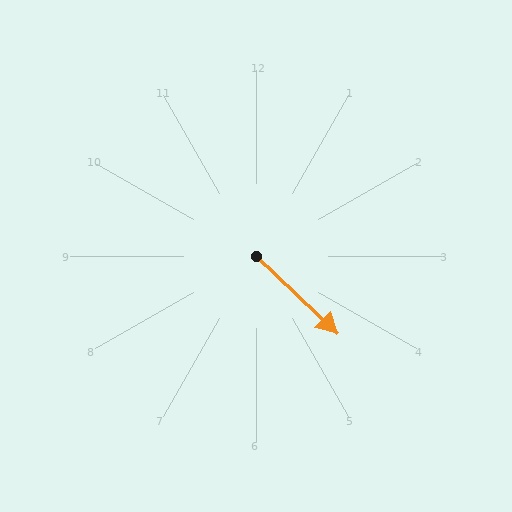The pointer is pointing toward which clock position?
Roughly 4 o'clock.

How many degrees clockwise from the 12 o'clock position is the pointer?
Approximately 133 degrees.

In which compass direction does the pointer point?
Southeast.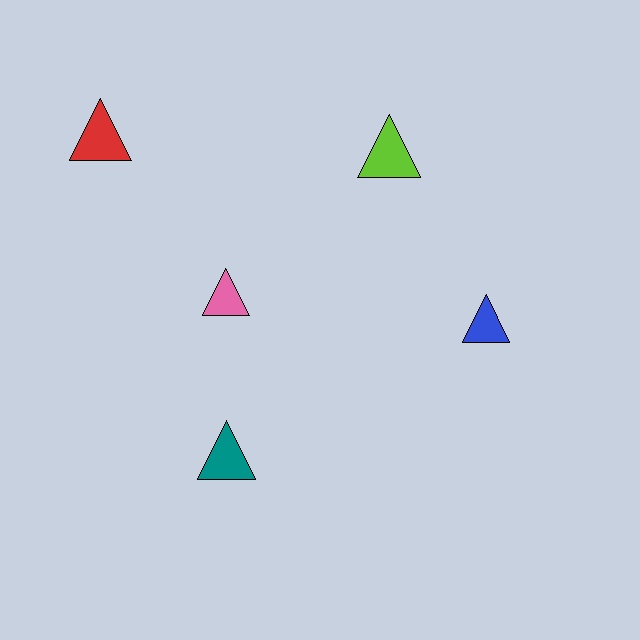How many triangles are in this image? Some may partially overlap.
There are 5 triangles.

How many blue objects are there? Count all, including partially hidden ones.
There is 1 blue object.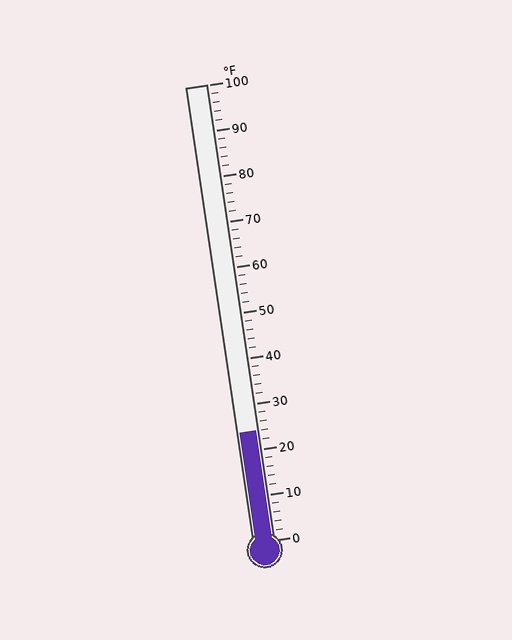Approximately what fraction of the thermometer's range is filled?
The thermometer is filled to approximately 25% of its range.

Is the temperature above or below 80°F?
The temperature is below 80°F.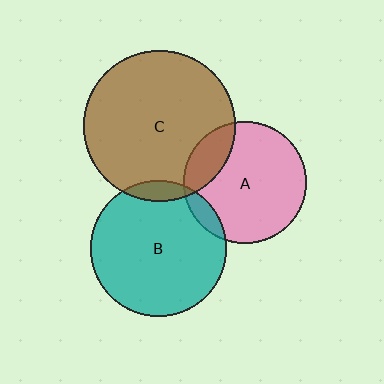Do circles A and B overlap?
Yes.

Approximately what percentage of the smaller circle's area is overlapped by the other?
Approximately 10%.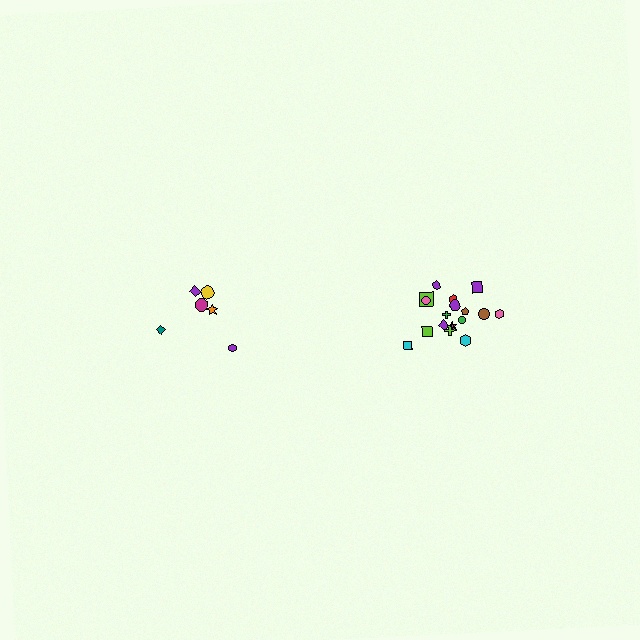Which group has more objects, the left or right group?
The right group.